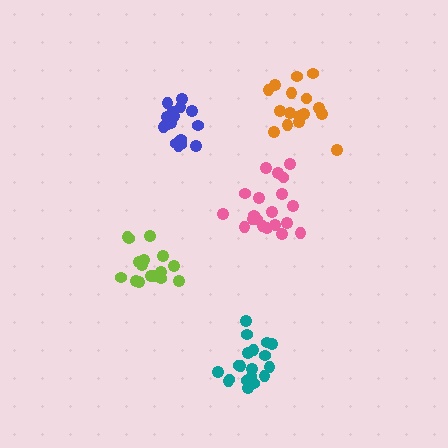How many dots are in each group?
Group 1: 20 dots, Group 2: 17 dots, Group 3: 16 dots, Group 4: 19 dots, Group 5: 16 dots (88 total).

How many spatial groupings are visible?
There are 5 spatial groupings.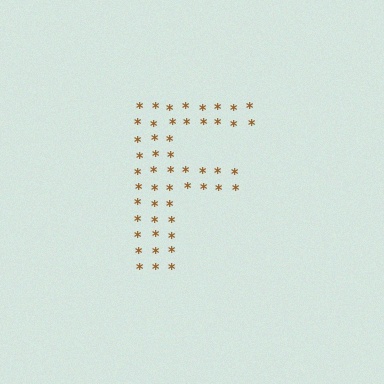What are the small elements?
The small elements are asterisks.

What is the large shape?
The large shape is the letter F.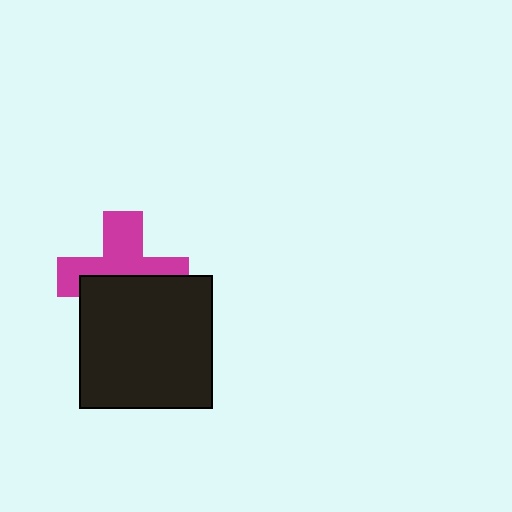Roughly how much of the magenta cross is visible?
About half of it is visible (roughly 52%).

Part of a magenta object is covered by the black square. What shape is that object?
It is a cross.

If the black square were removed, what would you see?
You would see the complete magenta cross.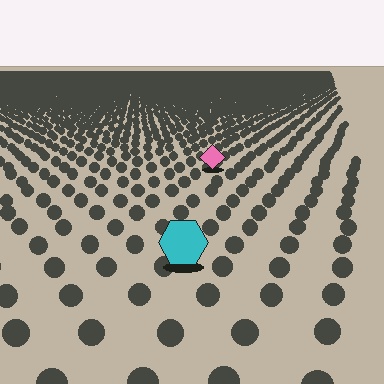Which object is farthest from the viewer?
The pink diamond is farthest from the viewer. It appears smaller and the ground texture around it is denser.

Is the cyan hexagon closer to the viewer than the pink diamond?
Yes. The cyan hexagon is closer — you can tell from the texture gradient: the ground texture is coarser near it.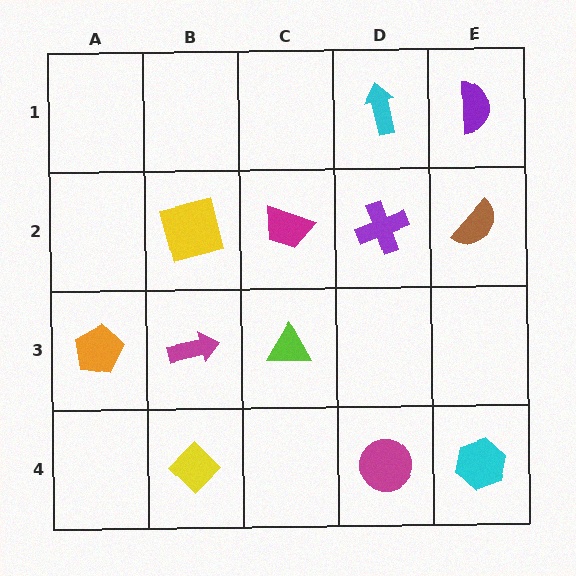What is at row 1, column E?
A purple semicircle.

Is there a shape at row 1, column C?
No, that cell is empty.